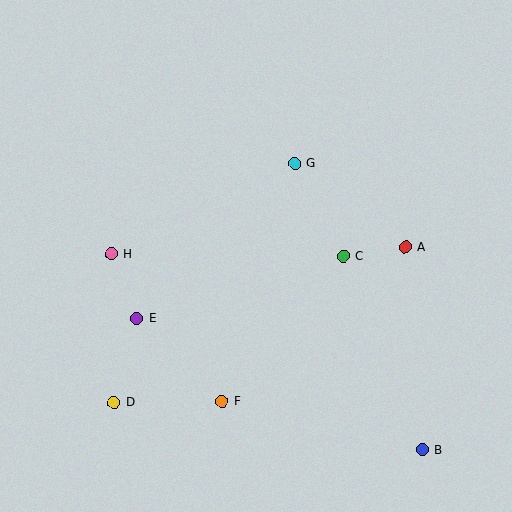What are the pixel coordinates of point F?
Point F is at (222, 401).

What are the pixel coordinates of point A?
Point A is at (405, 247).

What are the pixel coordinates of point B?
Point B is at (423, 450).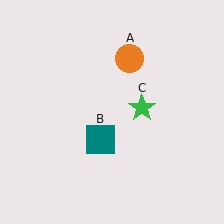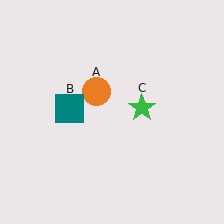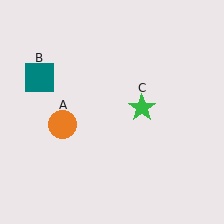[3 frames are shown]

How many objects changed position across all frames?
2 objects changed position: orange circle (object A), teal square (object B).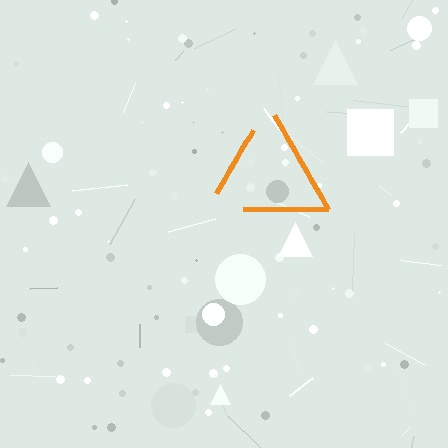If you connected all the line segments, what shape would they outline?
They would outline a triangle.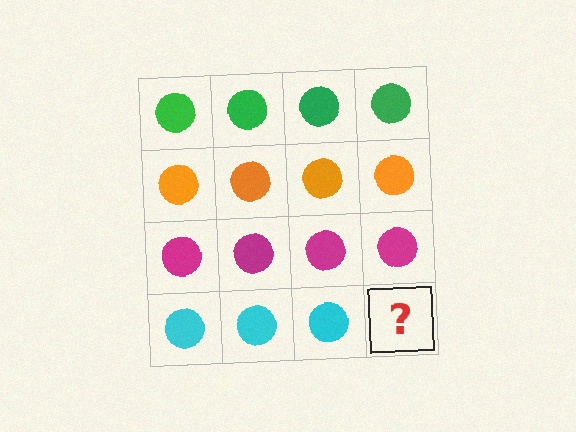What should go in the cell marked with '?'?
The missing cell should contain a cyan circle.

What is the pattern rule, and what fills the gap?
The rule is that each row has a consistent color. The gap should be filled with a cyan circle.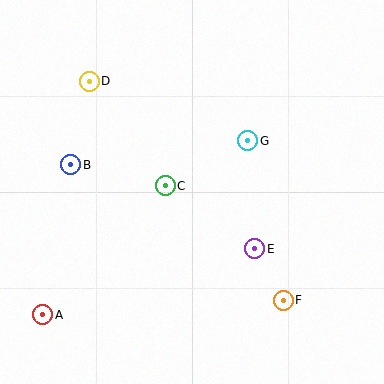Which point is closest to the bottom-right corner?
Point F is closest to the bottom-right corner.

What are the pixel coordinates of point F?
Point F is at (283, 300).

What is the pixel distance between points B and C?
The distance between B and C is 97 pixels.